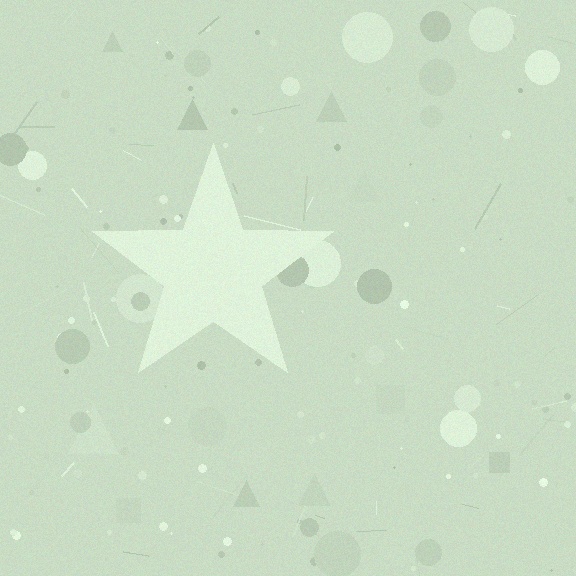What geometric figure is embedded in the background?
A star is embedded in the background.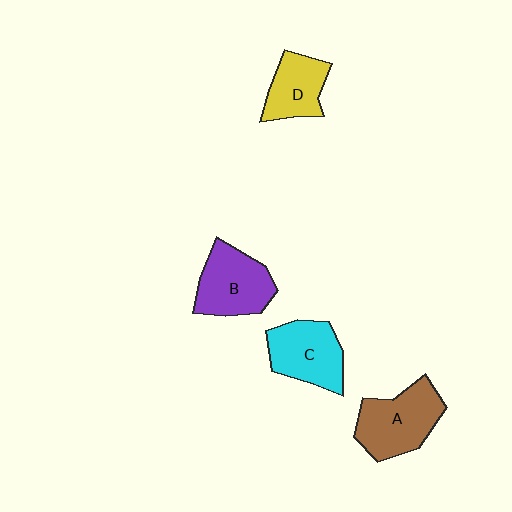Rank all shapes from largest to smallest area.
From largest to smallest: A (brown), B (purple), C (cyan), D (yellow).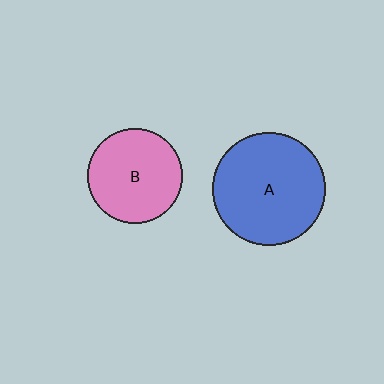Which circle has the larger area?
Circle A (blue).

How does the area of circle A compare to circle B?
Approximately 1.4 times.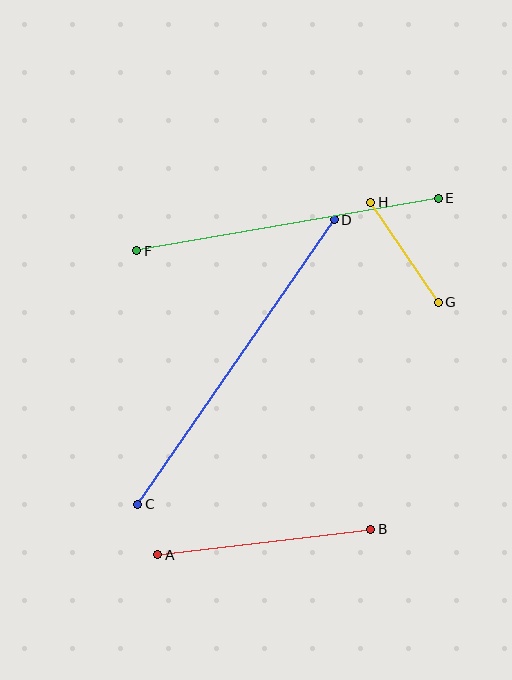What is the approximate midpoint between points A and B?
The midpoint is at approximately (264, 542) pixels.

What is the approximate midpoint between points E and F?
The midpoint is at approximately (288, 225) pixels.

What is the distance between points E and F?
The distance is approximately 306 pixels.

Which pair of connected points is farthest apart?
Points C and D are farthest apart.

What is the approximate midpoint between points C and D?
The midpoint is at approximately (236, 362) pixels.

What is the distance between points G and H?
The distance is approximately 121 pixels.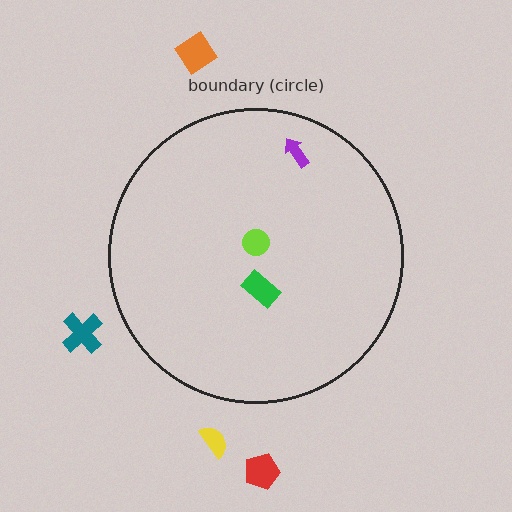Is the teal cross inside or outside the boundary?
Outside.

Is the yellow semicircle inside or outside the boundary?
Outside.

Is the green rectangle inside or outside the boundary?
Inside.